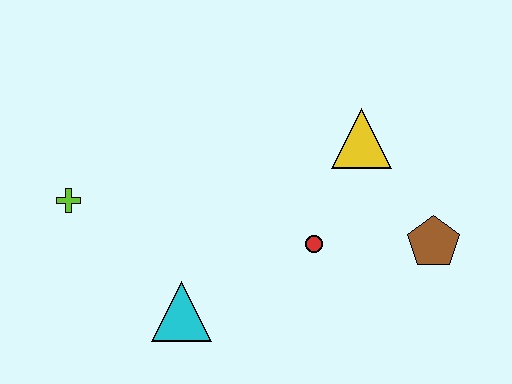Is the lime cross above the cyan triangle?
Yes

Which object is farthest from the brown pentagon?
The lime cross is farthest from the brown pentagon.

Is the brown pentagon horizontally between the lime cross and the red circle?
No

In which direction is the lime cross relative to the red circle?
The lime cross is to the left of the red circle.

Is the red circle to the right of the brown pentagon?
No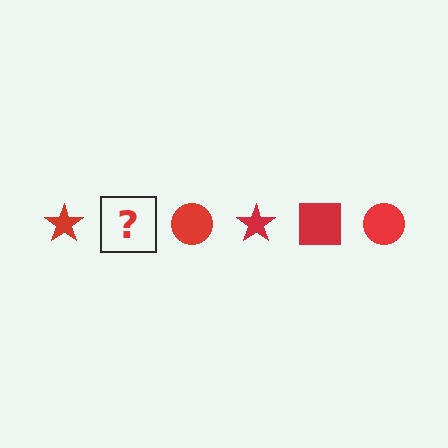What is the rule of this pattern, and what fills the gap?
The rule is that the pattern cycles through star, square, circle shapes in red. The gap should be filled with a red square.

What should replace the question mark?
The question mark should be replaced with a red square.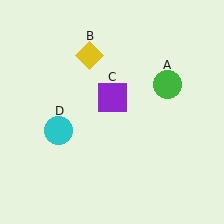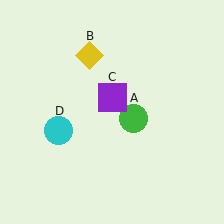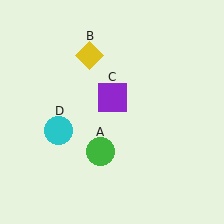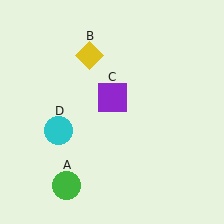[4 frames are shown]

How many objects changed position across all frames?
1 object changed position: green circle (object A).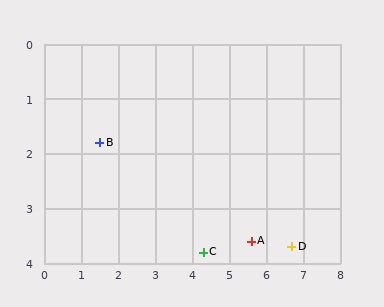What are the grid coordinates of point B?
Point B is at approximately (1.5, 1.8).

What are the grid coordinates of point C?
Point C is at approximately (4.3, 3.8).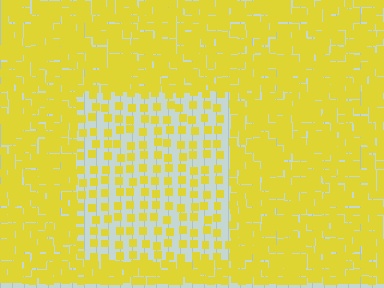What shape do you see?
I see a rectangle.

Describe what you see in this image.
The image contains small yellow elements arranged at two different densities. A rectangle-shaped region is visible where the elements are less densely packed than the surrounding area.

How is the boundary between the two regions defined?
The boundary is defined by a change in element density (approximately 2.7x ratio). All elements are the same color, size, and shape.